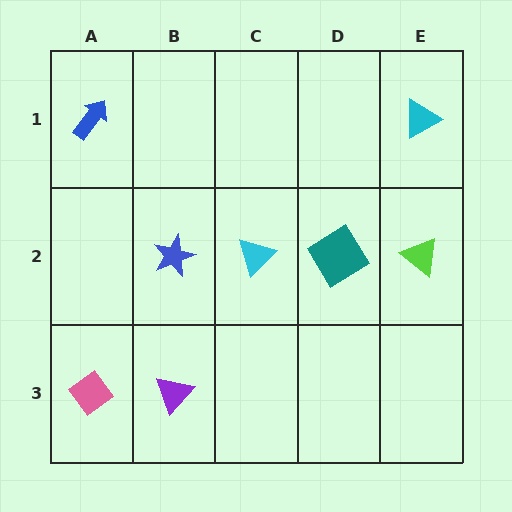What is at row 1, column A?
A blue arrow.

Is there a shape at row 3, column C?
No, that cell is empty.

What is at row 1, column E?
A cyan triangle.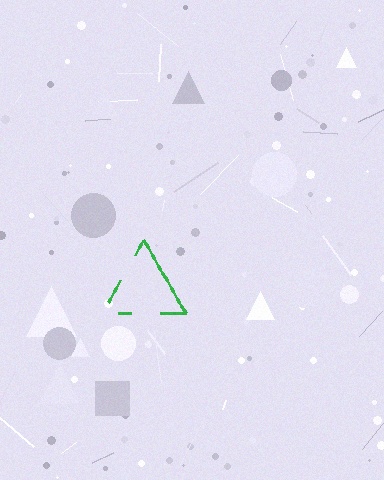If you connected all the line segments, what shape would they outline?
They would outline a triangle.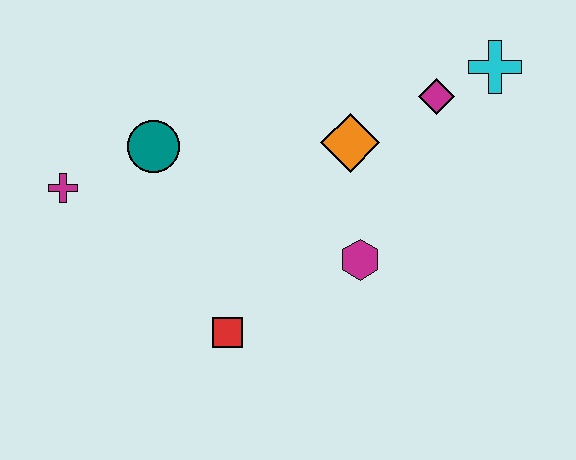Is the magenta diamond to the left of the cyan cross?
Yes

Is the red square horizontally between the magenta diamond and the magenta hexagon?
No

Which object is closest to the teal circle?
The magenta cross is closest to the teal circle.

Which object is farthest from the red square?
The cyan cross is farthest from the red square.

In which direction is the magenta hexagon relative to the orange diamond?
The magenta hexagon is below the orange diamond.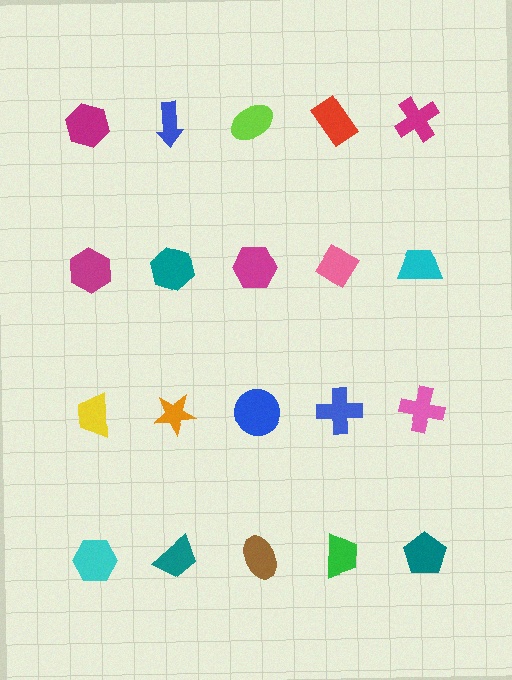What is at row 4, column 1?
A cyan hexagon.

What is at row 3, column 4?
A blue cross.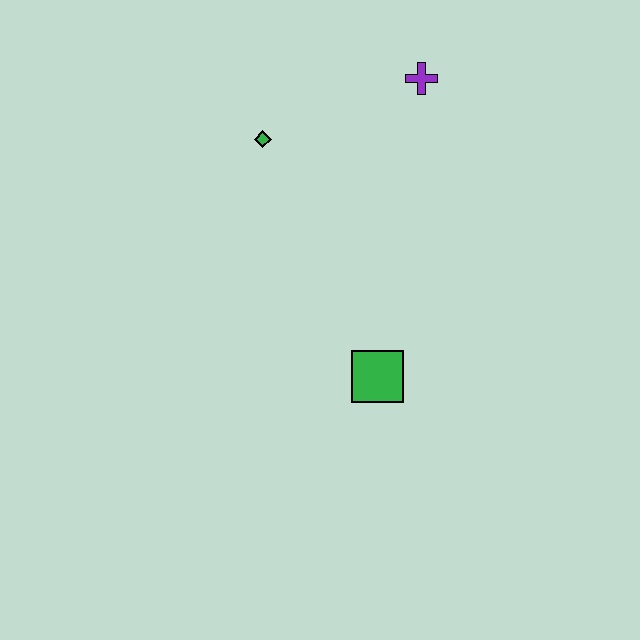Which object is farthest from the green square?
The purple cross is farthest from the green square.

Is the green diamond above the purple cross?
No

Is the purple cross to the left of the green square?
No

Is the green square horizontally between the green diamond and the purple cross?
Yes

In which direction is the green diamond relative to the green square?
The green diamond is above the green square.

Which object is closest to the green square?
The green diamond is closest to the green square.